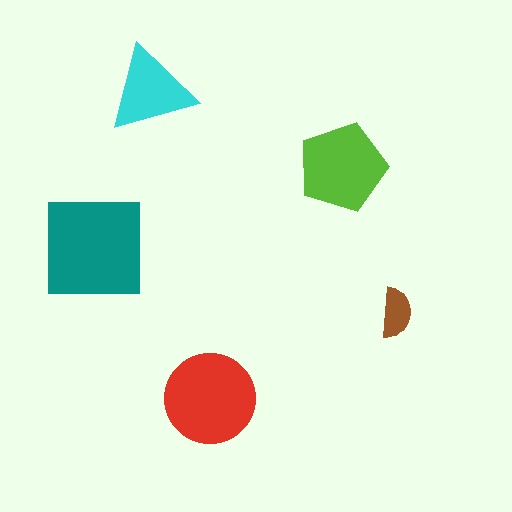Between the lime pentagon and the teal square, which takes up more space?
The teal square.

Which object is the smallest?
The brown semicircle.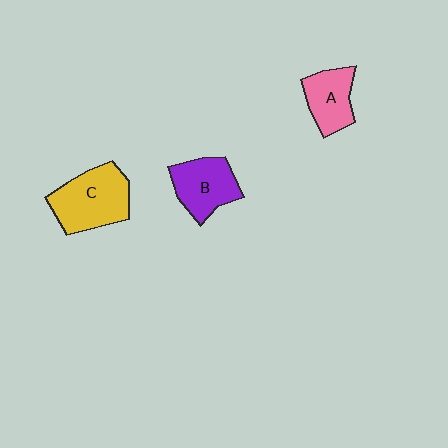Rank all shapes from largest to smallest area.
From largest to smallest: C (yellow), B (purple), A (pink).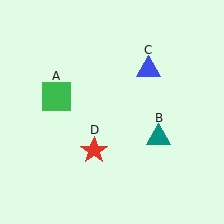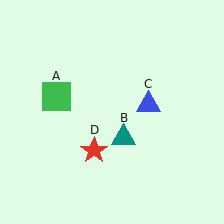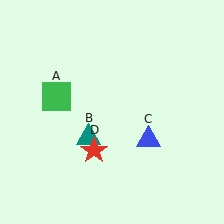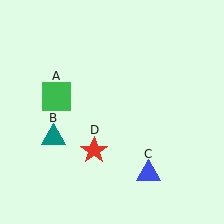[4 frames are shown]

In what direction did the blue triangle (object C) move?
The blue triangle (object C) moved down.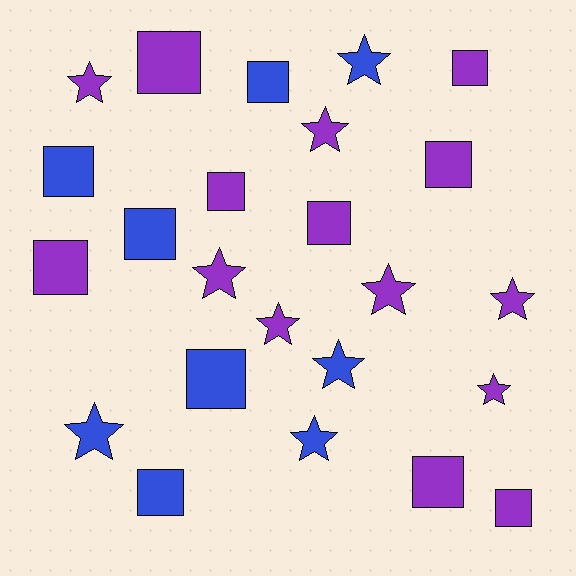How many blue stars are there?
There are 4 blue stars.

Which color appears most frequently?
Purple, with 15 objects.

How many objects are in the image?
There are 24 objects.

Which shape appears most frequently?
Square, with 13 objects.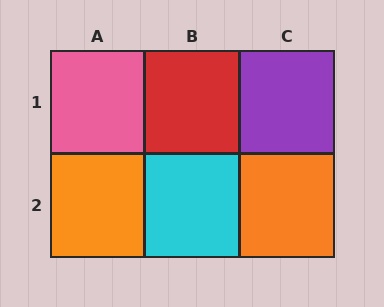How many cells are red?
1 cell is red.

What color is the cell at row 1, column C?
Purple.